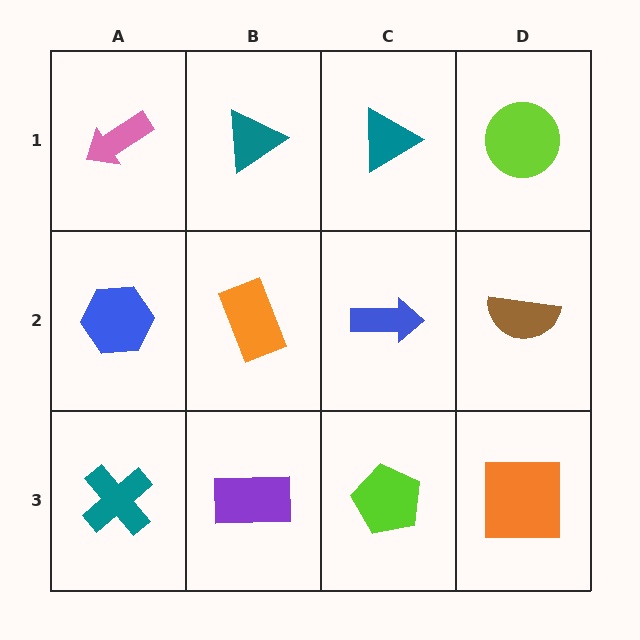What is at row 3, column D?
An orange square.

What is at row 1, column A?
A pink arrow.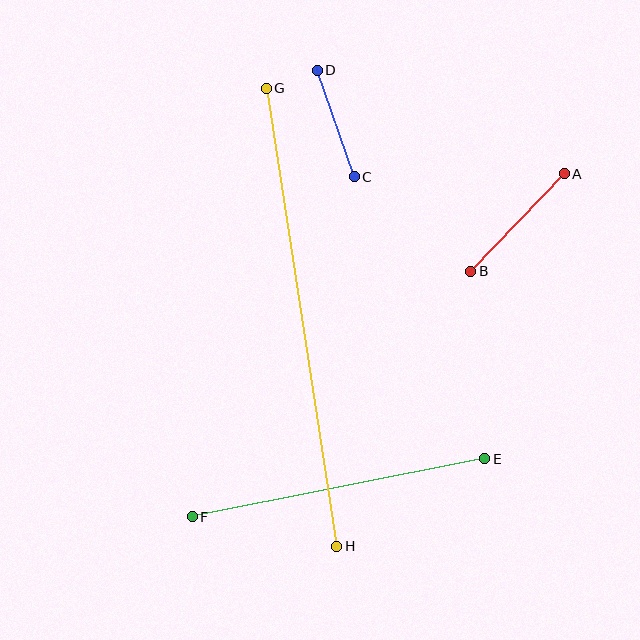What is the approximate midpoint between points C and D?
The midpoint is at approximately (336, 123) pixels.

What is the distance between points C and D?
The distance is approximately 113 pixels.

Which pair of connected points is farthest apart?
Points G and H are farthest apart.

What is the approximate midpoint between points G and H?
The midpoint is at approximately (301, 317) pixels.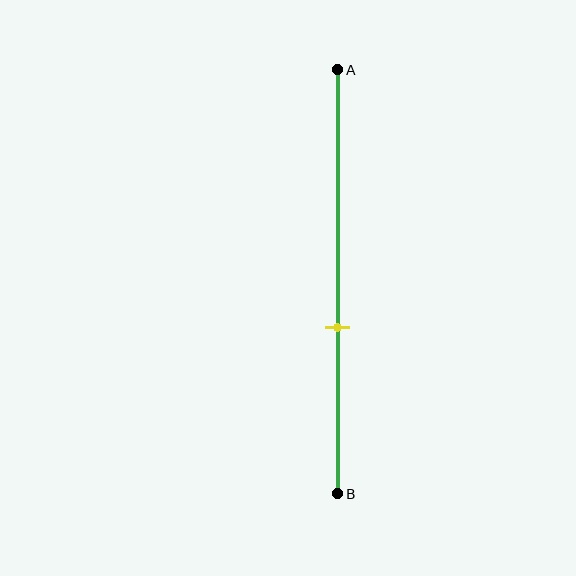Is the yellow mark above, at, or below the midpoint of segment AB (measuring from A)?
The yellow mark is below the midpoint of segment AB.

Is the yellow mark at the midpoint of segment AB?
No, the mark is at about 60% from A, not at the 50% midpoint.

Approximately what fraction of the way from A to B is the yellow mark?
The yellow mark is approximately 60% of the way from A to B.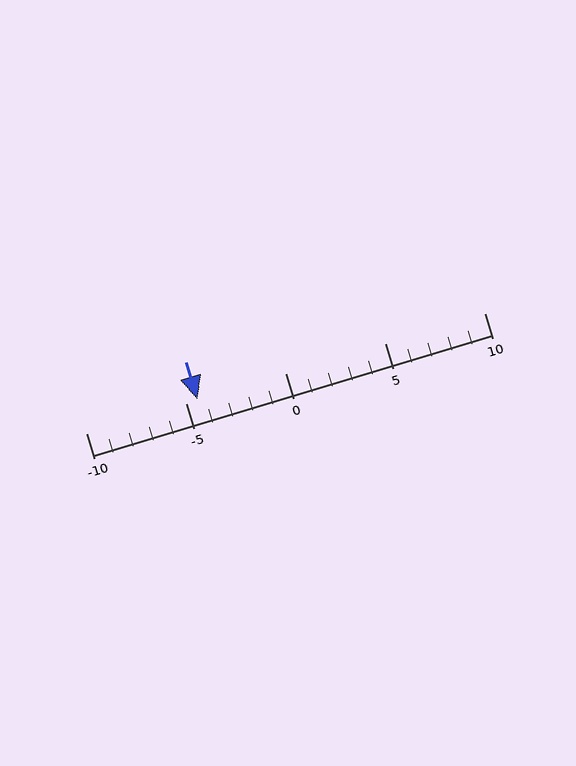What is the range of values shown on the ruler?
The ruler shows values from -10 to 10.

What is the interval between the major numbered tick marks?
The major tick marks are spaced 5 units apart.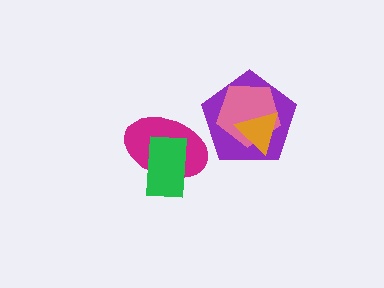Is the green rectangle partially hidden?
No, no other shape covers it.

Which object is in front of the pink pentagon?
The orange triangle is in front of the pink pentagon.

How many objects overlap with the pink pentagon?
2 objects overlap with the pink pentagon.